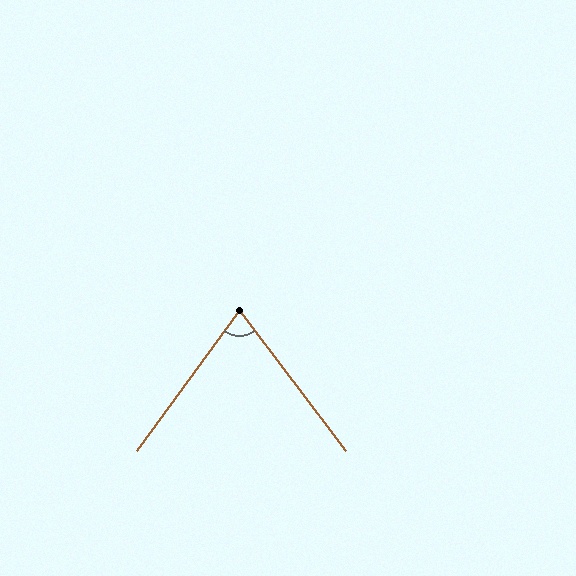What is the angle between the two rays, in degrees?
Approximately 74 degrees.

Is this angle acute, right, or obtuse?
It is acute.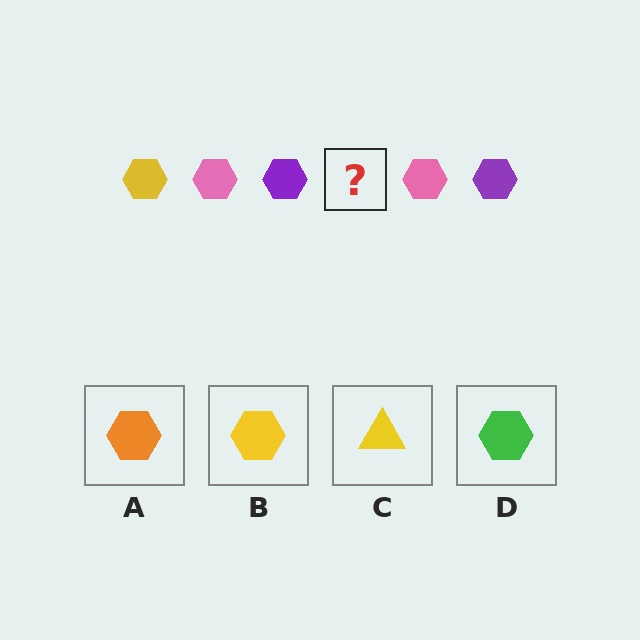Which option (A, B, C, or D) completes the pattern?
B.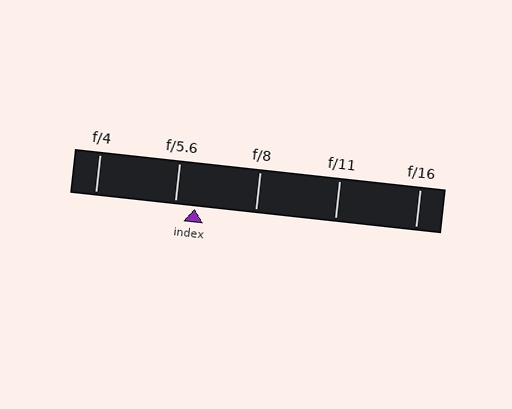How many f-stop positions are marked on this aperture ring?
There are 5 f-stop positions marked.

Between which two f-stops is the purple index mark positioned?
The index mark is between f/5.6 and f/8.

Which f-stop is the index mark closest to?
The index mark is closest to f/5.6.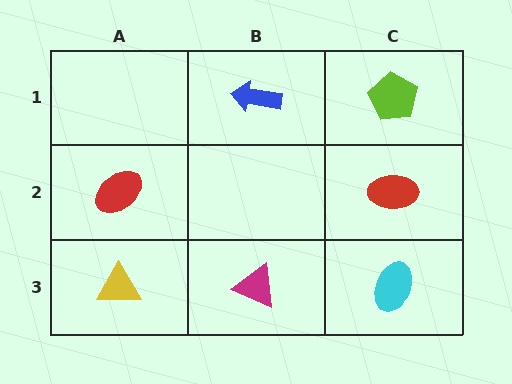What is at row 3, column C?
A cyan ellipse.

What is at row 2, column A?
A red ellipse.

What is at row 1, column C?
A lime pentagon.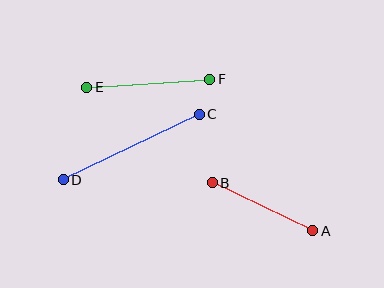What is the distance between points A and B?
The distance is approximately 111 pixels.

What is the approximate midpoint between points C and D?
The midpoint is at approximately (131, 147) pixels.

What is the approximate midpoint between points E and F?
The midpoint is at approximately (148, 83) pixels.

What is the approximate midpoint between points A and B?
The midpoint is at approximately (263, 207) pixels.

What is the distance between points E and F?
The distance is approximately 123 pixels.